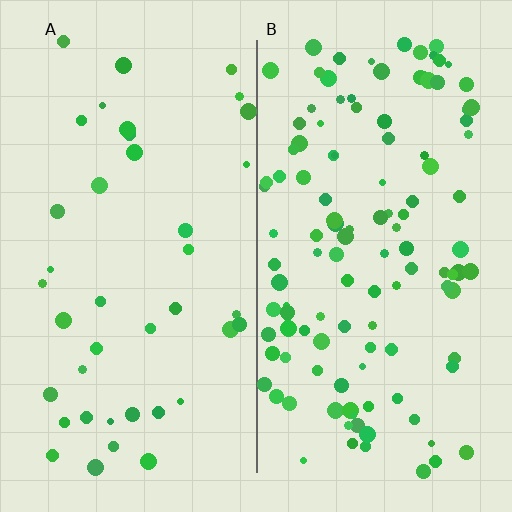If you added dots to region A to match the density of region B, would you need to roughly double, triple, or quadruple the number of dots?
Approximately triple.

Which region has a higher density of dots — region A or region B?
B (the right).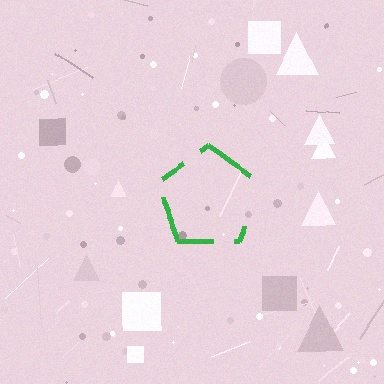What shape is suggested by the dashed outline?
The dashed outline suggests a pentagon.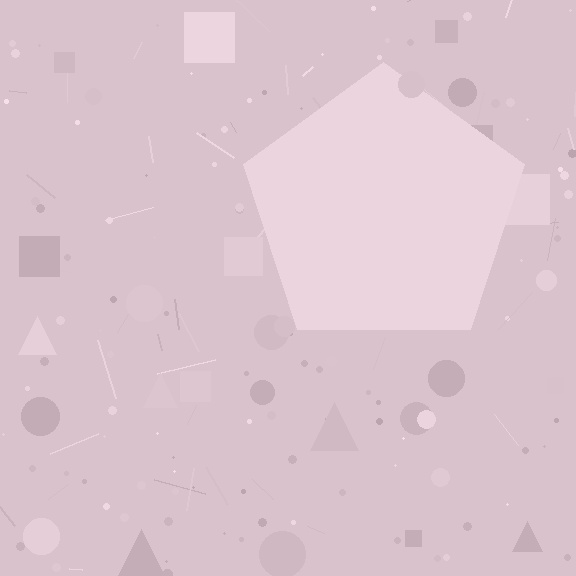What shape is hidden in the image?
A pentagon is hidden in the image.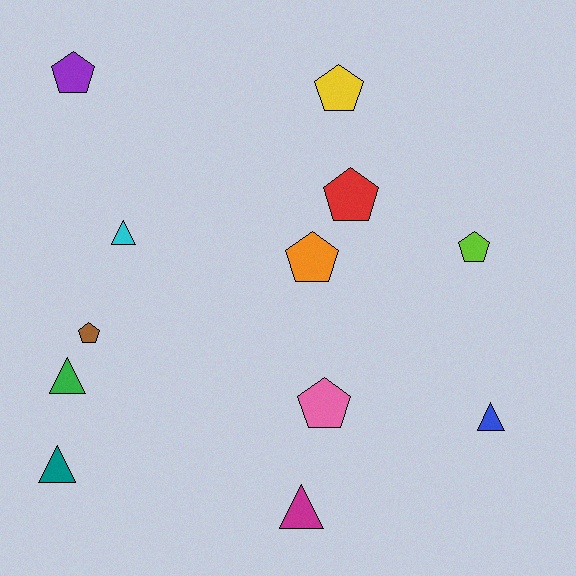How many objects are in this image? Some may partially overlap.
There are 12 objects.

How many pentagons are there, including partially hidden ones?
There are 7 pentagons.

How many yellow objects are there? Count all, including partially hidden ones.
There is 1 yellow object.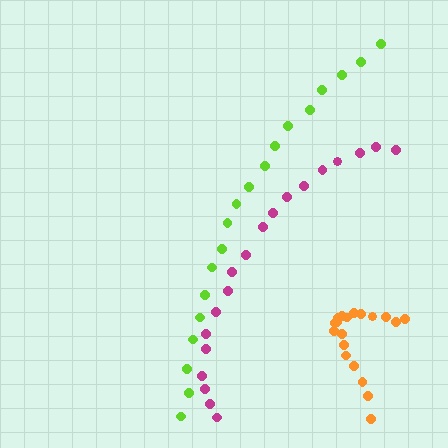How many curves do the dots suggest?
There are 3 distinct paths.